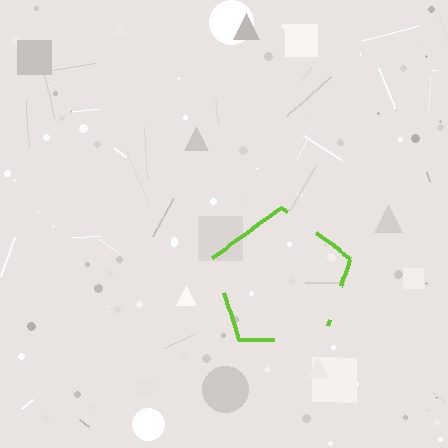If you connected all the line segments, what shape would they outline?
They would outline a pentagon.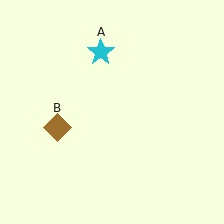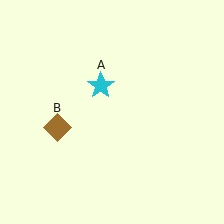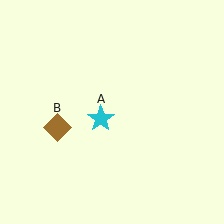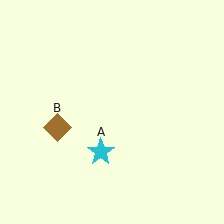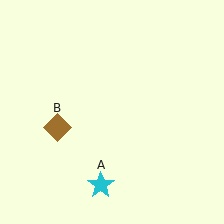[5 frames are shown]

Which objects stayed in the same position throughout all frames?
Brown diamond (object B) remained stationary.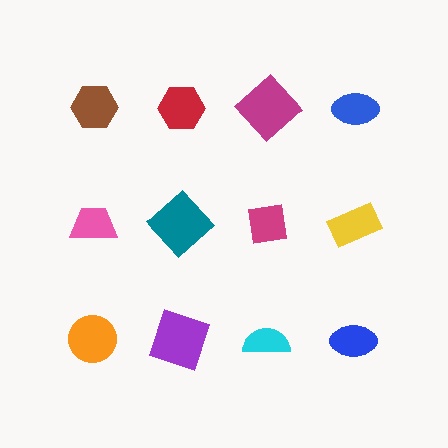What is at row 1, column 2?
A red hexagon.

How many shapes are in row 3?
4 shapes.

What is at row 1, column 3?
A magenta diamond.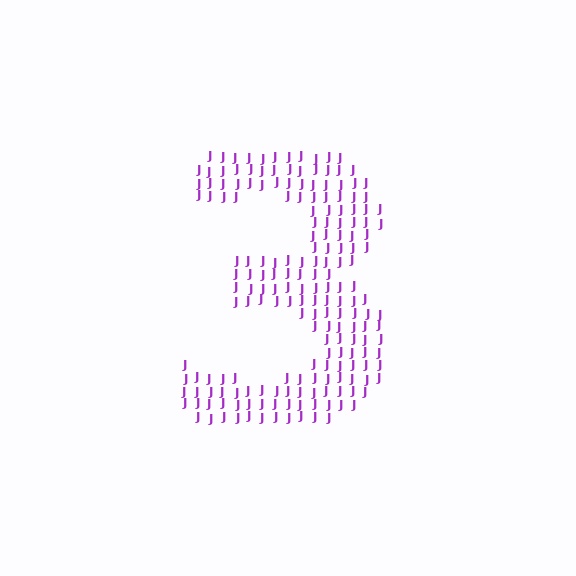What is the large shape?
The large shape is the digit 3.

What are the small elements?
The small elements are letter J's.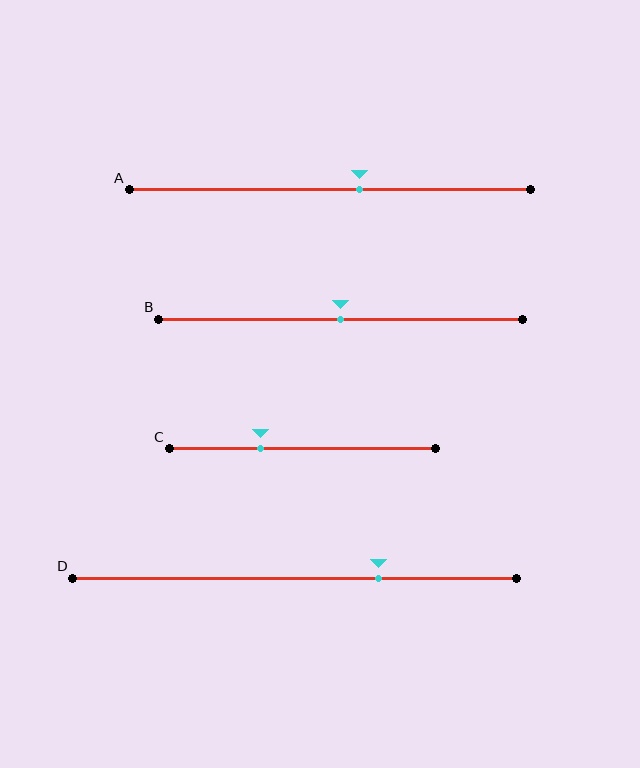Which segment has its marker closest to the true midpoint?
Segment B has its marker closest to the true midpoint.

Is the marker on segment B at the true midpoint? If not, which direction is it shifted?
Yes, the marker on segment B is at the true midpoint.